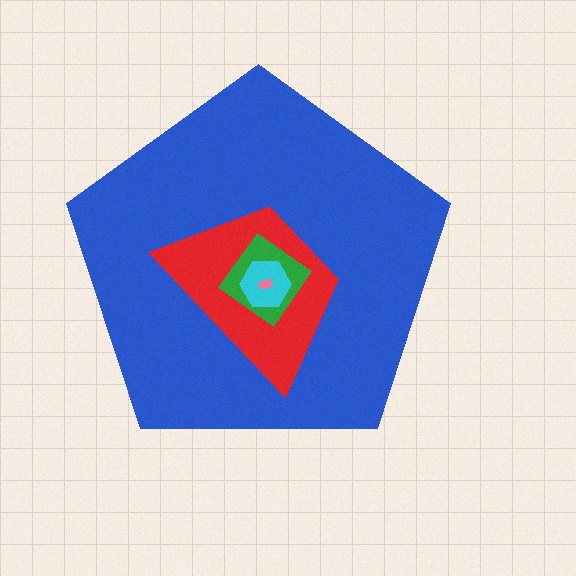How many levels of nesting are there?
5.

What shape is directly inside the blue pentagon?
The red trapezoid.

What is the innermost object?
The pink rectangle.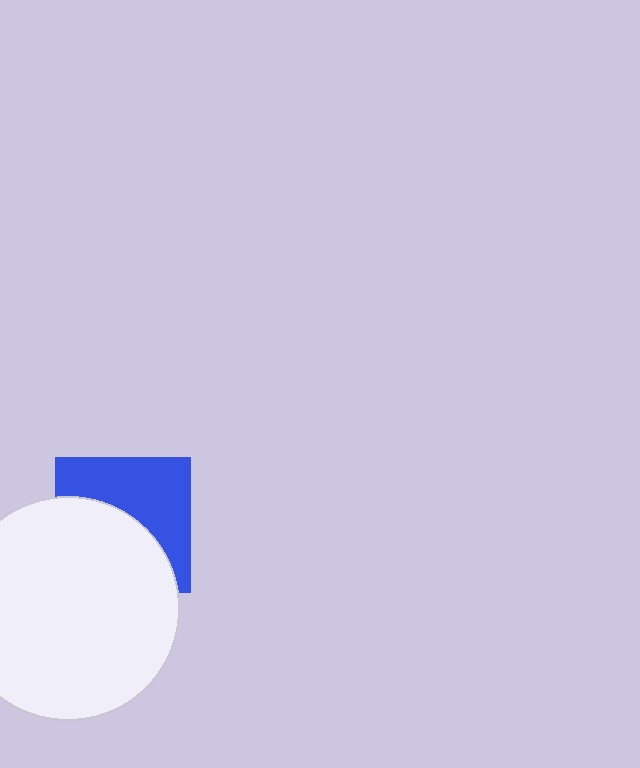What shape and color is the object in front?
The object in front is a white circle.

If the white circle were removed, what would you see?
You would see the complete blue square.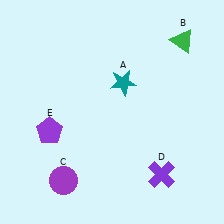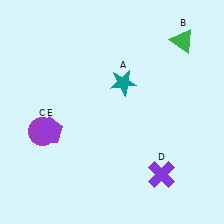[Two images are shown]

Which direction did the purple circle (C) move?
The purple circle (C) moved up.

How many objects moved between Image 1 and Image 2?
1 object moved between the two images.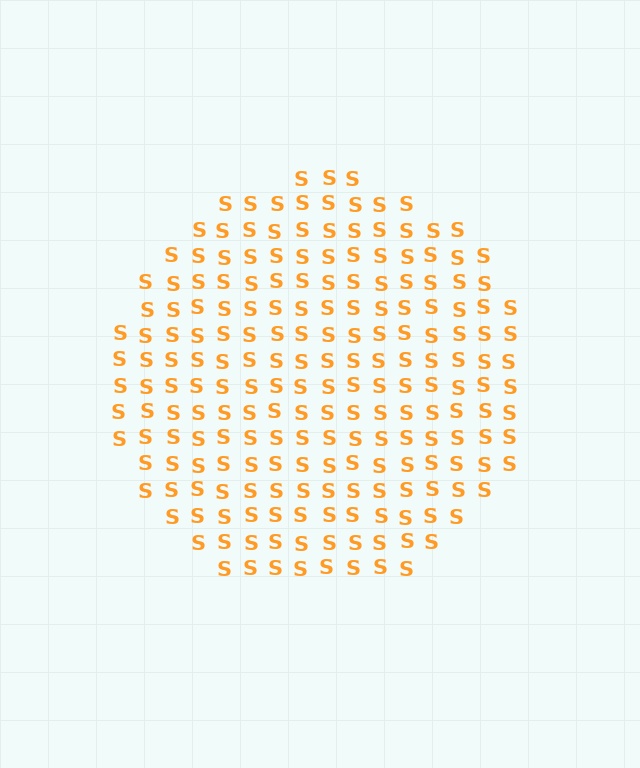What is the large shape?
The large shape is a circle.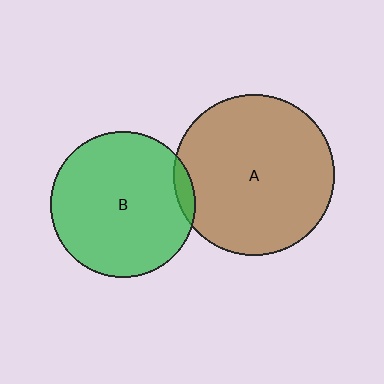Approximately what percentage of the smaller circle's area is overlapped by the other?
Approximately 5%.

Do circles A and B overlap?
Yes.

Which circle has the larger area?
Circle A (brown).